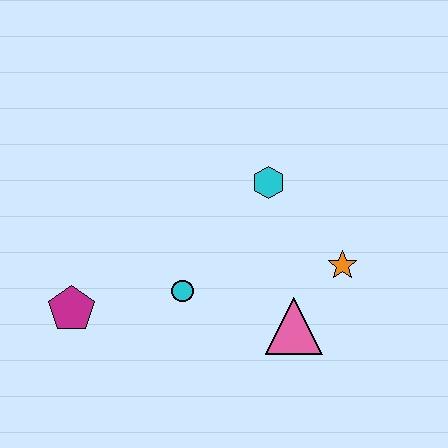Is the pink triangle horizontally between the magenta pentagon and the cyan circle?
No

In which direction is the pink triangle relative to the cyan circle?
The pink triangle is to the right of the cyan circle.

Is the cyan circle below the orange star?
Yes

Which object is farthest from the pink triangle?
The magenta pentagon is farthest from the pink triangle.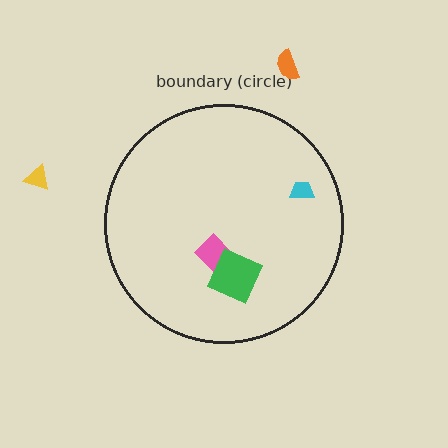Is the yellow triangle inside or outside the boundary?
Outside.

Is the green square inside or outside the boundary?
Inside.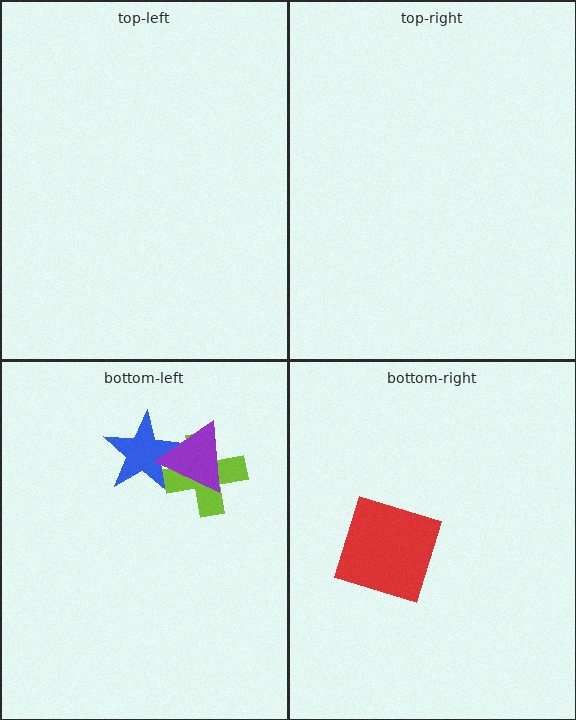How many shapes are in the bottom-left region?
3.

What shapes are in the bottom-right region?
The red square.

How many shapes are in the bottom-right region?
1.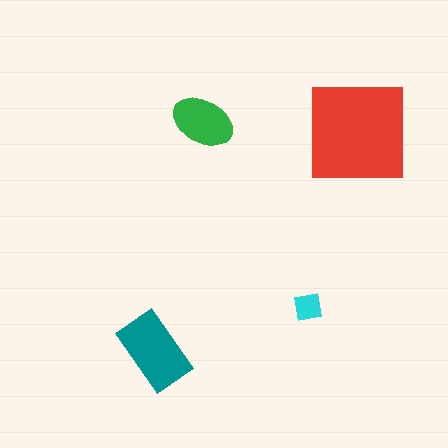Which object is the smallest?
The cyan square.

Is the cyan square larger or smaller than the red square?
Smaller.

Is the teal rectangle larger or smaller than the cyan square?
Larger.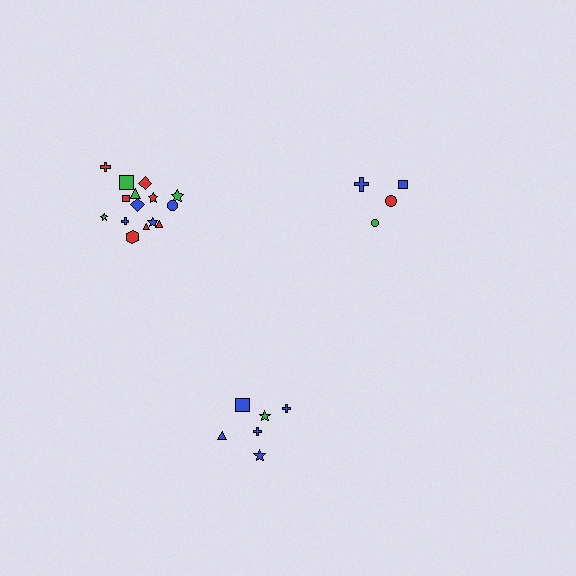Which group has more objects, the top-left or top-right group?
The top-left group.